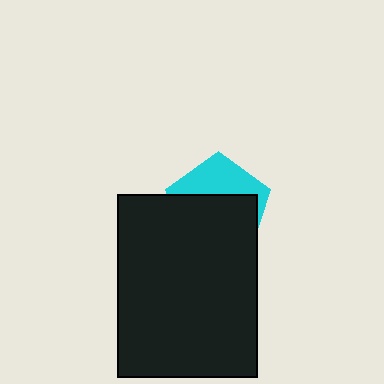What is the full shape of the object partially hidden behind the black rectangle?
The partially hidden object is a cyan pentagon.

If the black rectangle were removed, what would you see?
You would see the complete cyan pentagon.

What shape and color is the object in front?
The object in front is a black rectangle.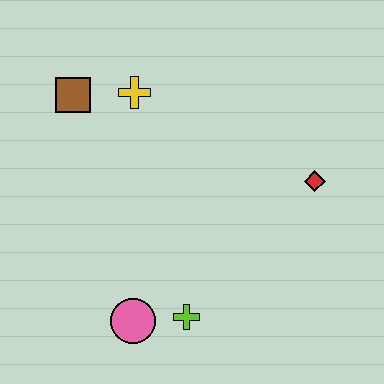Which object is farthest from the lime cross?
The brown square is farthest from the lime cross.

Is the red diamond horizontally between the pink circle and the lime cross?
No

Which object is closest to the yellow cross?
The brown square is closest to the yellow cross.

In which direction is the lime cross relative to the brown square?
The lime cross is below the brown square.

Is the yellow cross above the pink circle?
Yes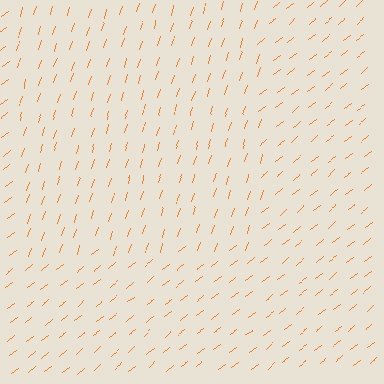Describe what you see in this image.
The image is filled with small orange line segments. A rectangle region in the image has lines oriented differently from the surrounding lines, creating a visible texture boundary.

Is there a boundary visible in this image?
Yes, there is a texture boundary formed by a change in line orientation.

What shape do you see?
I see a rectangle.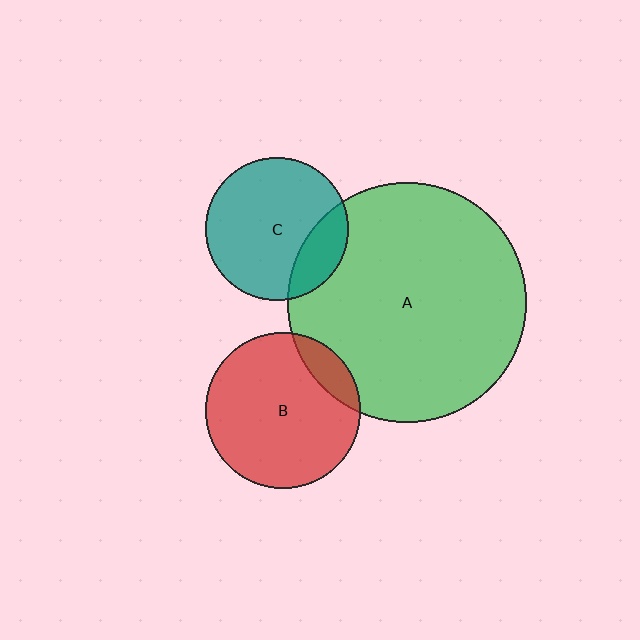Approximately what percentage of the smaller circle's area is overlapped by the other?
Approximately 20%.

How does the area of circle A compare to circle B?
Approximately 2.4 times.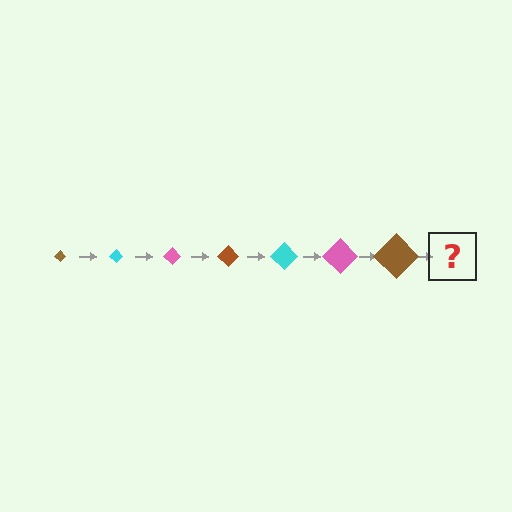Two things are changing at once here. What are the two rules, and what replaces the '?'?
The two rules are that the diamond grows larger each step and the color cycles through brown, cyan, and pink. The '?' should be a cyan diamond, larger than the previous one.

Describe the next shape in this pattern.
It should be a cyan diamond, larger than the previous one.